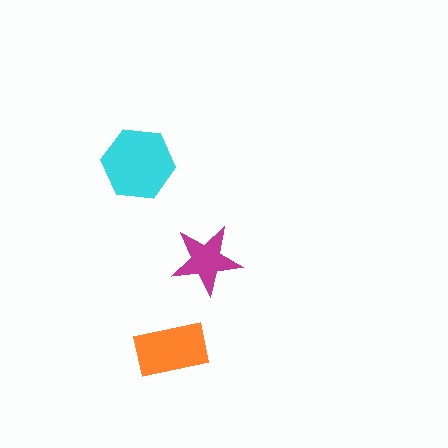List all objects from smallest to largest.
The magenta star, the orange rectangle, the cyan hexagon.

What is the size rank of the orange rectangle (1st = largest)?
2nd.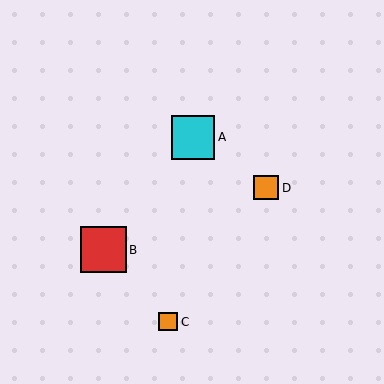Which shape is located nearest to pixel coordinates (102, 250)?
The red square (labeled B) at (103, 250) is nearest to that location.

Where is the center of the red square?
The center of the red square is at (103, 250).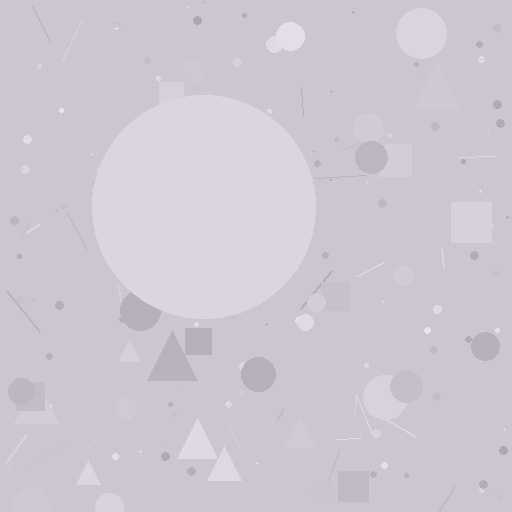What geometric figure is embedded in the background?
A circle is embedded in the background.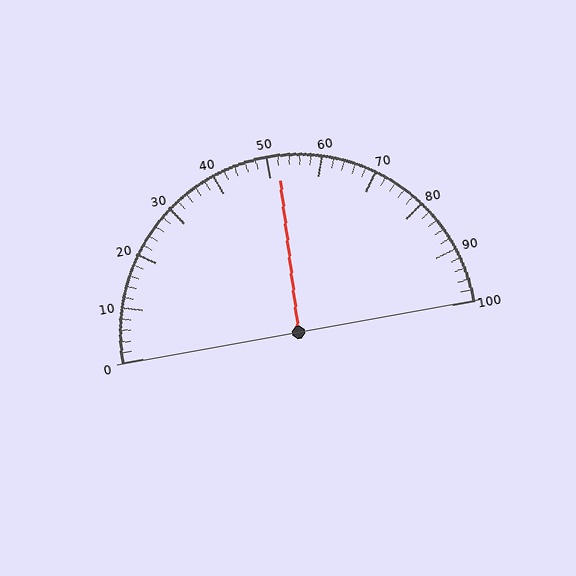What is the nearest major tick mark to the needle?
The nearest major tick mark is 50.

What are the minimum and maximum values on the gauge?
The gauge ranges from 0 to 100.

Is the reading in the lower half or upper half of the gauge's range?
The reading is in the upper half of the range (0 to 100).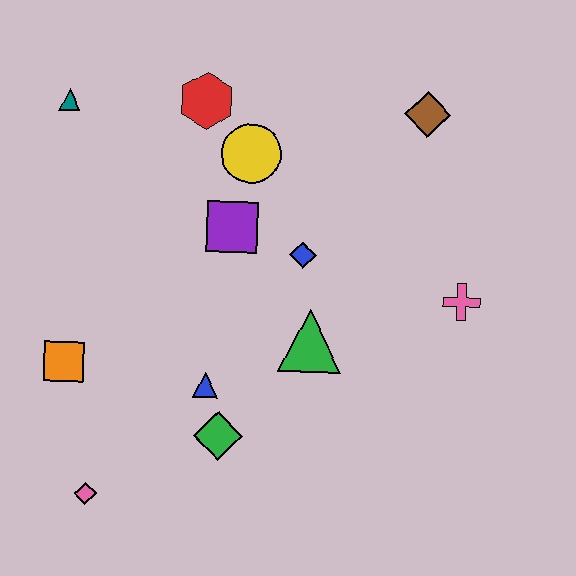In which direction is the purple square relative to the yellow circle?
The purple square is below the yellow circle.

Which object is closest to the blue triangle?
The green diamond is closest to the blue triangle.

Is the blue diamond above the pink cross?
Yes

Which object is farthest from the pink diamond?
The brown diamond is farthest from the pink diamond.